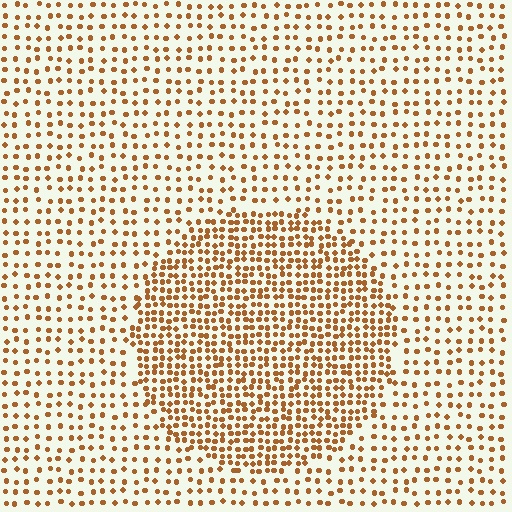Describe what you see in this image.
The image contains small brown elements arranged at two different densities. A circle-shaped region is visible where the elements are more densely packed than the surrounding area.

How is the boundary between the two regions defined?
The boundary is defined by a change in element density (approximately 2.1x ratio). All elements are the same color, size, and shape.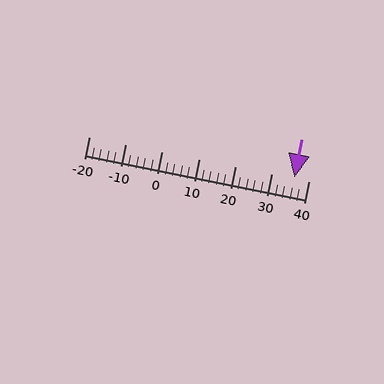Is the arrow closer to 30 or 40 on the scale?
The arrow is closer to 40.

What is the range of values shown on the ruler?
The ruler shows values from -20 to 40.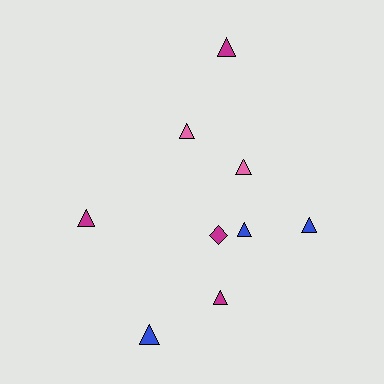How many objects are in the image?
There are 9 objects.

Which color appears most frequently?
Magenta, with 4 objects.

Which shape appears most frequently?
Triangle, with 8 objects.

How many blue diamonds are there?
There are no blue diamonds.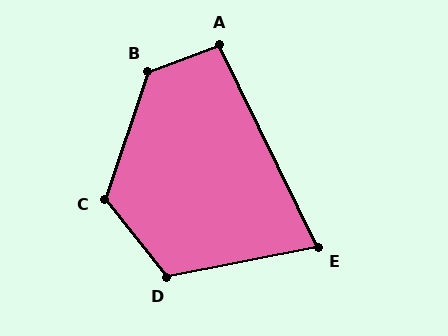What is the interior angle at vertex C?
Approximately 123 degrees (obtuse).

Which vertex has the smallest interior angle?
E, at approximately 75 degrees.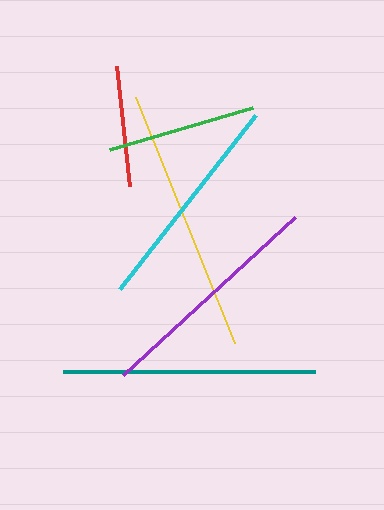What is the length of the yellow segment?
The yellow segment is approximately 265 pixels long.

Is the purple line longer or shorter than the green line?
The purple line is longer than the green line.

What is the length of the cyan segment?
The cyan segment is approximately 220 pixels long.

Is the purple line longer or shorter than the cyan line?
The purple line is longer than the cyan line.